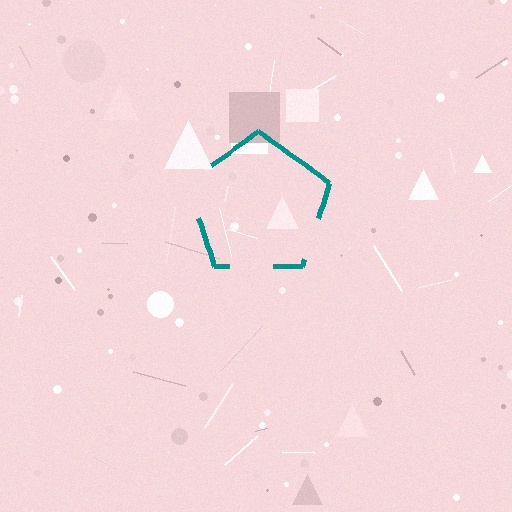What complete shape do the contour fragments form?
The contour fragments form a pentagon.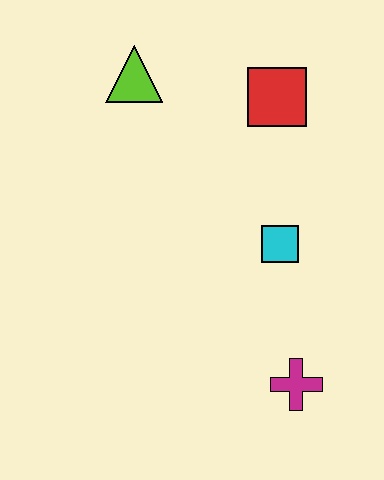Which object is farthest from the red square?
The magenta cross is farthest from the red square.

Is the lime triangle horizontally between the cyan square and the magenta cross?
No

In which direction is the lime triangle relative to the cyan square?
The lime triangle is above the cyan square.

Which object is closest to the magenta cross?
The cyan square is closest to the magenta cross.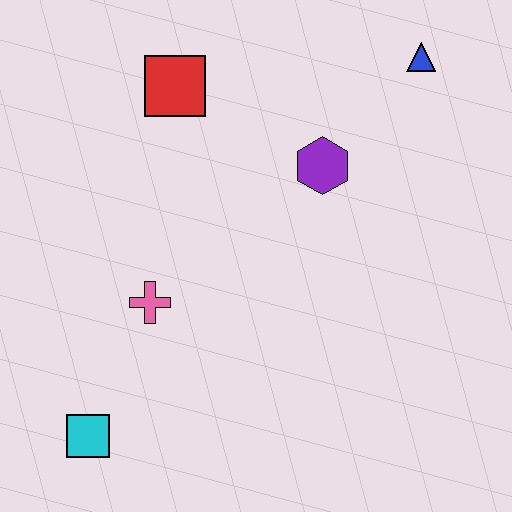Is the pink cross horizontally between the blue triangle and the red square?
No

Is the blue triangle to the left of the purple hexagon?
No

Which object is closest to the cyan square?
The pink cross is closest to the cyan square.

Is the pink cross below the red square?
Yes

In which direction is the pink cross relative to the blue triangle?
The pink cross is to the left of the blue triangle.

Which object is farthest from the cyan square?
The blue triangle is farthest from the cyan square.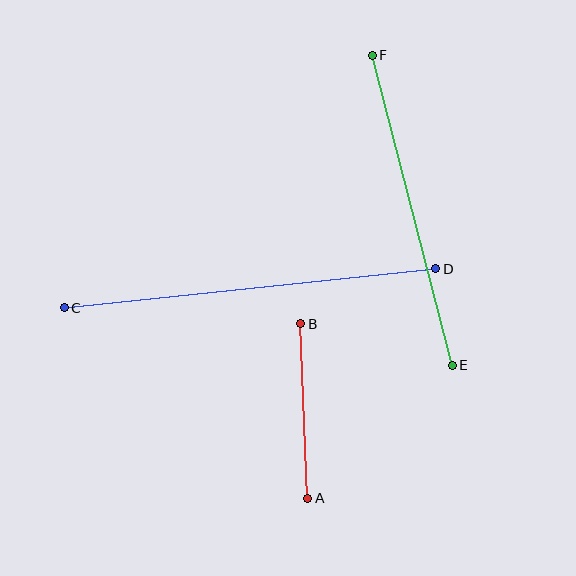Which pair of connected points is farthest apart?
Points C and D are farthest apart.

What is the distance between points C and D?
The distance is approximately 373 pixels.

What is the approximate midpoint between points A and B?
The midpoint is at approximately (304, 411) pixels.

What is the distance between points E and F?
The distance is approximately 320 pixels.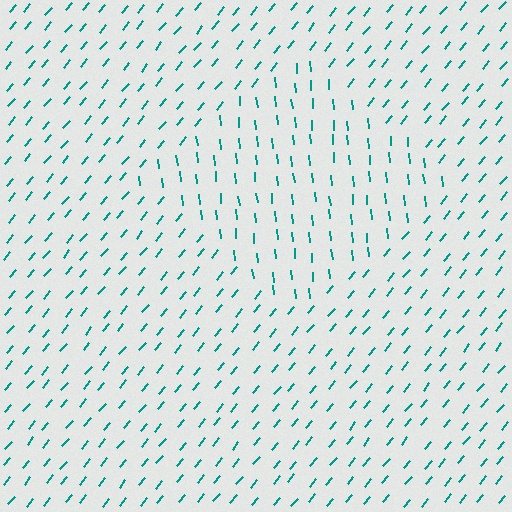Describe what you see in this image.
The image is filled with small teal line segments. A diamond region in the image has lines oriented differently from the surrounding lines, creating a visible texture boundary.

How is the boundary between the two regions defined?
The boundary is defined purely by a change in line orientation (approximately 45 degrees difference). All lines are the same color and thickness.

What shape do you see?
I see a diamond.